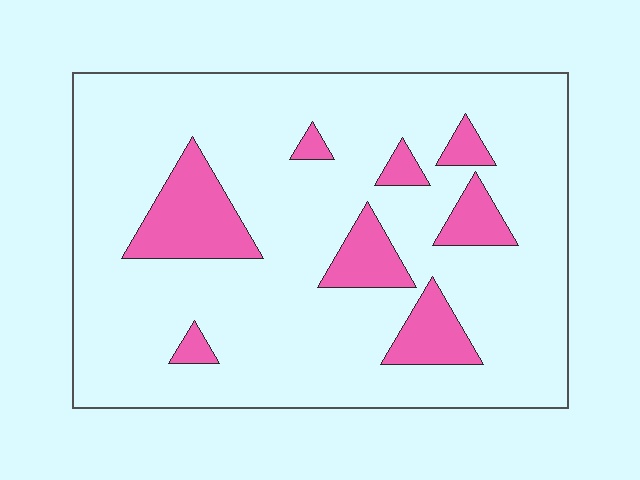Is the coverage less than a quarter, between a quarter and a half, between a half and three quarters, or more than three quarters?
Less than a quarter.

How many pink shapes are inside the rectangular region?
8.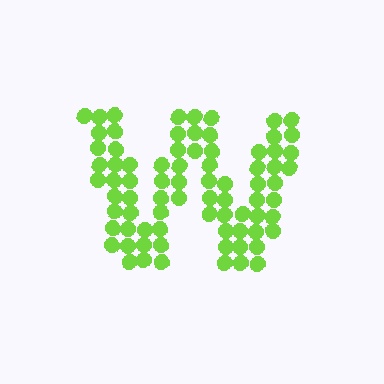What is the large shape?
The large shape is the letter W.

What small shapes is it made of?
It is made of small circles.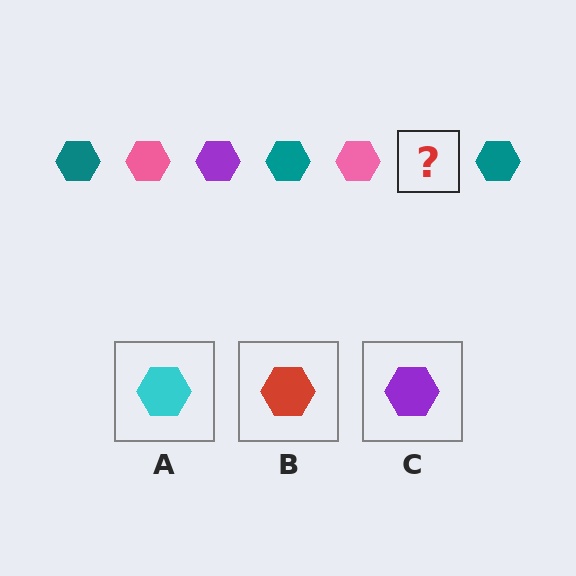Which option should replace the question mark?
Option C.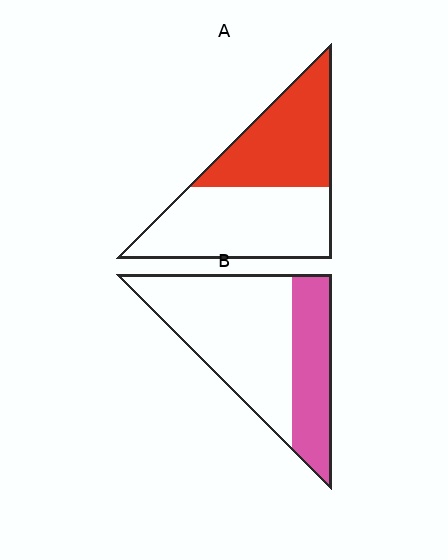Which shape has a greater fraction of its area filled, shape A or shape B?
Shape A.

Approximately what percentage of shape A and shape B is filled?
A is approximately 45% and B is approximately 35%.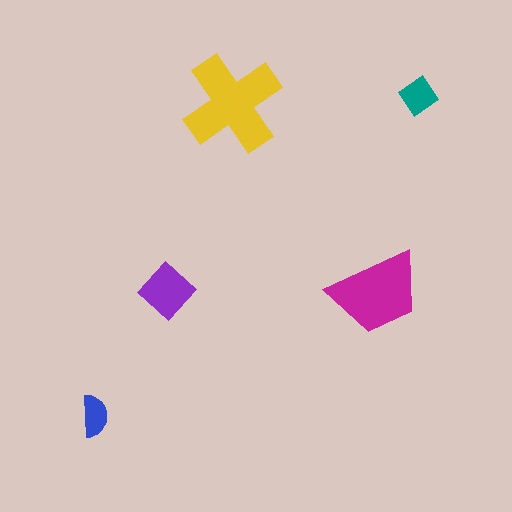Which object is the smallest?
The blue semicircle.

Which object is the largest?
The yellow cross.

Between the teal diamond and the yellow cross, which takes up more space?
The yellow cross.